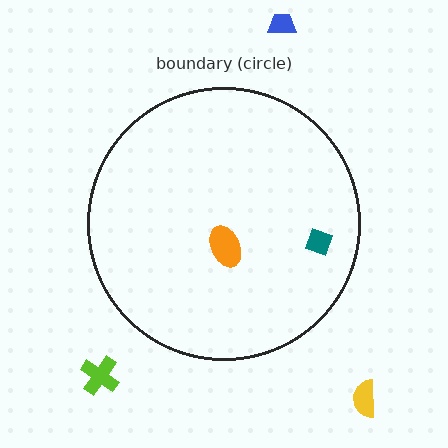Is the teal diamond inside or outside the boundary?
Inside.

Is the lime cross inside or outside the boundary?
Outside.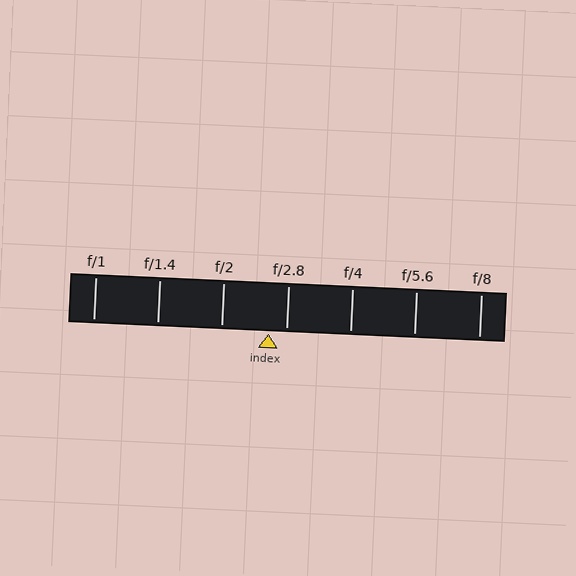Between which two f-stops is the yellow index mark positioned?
The index mark is between f/2 and f/2.8.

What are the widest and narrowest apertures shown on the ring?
The widest aperture shown is f/1 and the narrowest is f/8.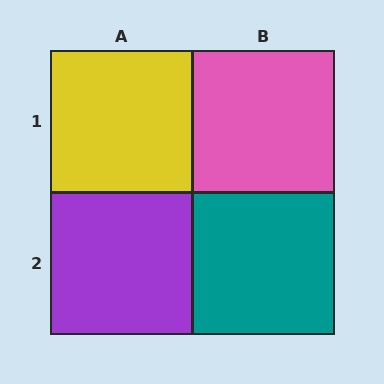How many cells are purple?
1 cell is purple.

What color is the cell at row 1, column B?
Pink.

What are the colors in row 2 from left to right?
Purple, teal.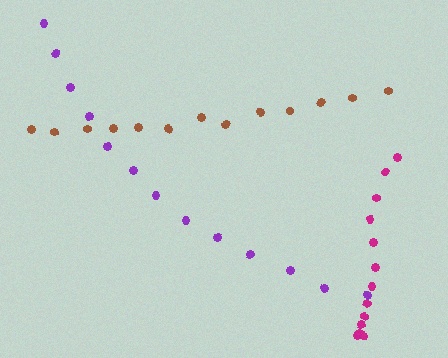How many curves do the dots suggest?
There are 3 distinct paths.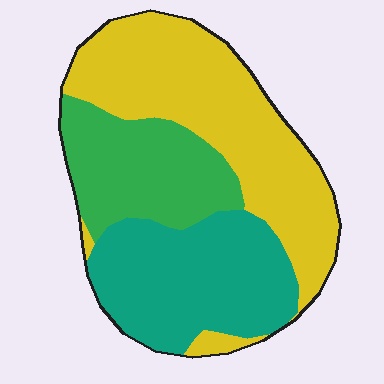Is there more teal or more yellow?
Yellow.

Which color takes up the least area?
Green, at roughly 25%.